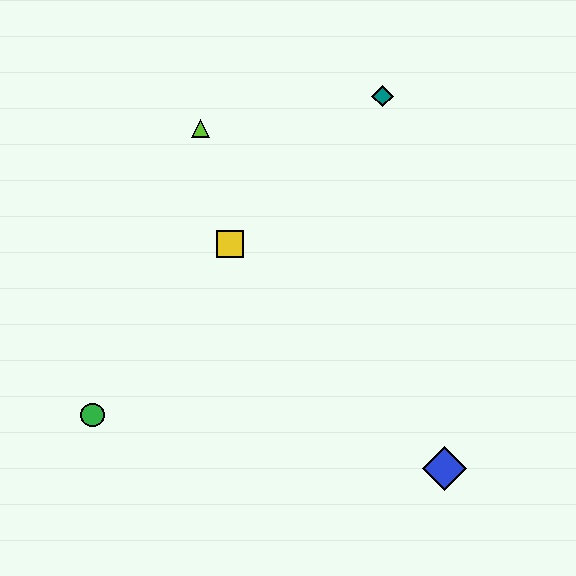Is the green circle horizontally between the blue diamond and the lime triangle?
No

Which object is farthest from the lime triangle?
The blue diamond is farthest from the lime triangle.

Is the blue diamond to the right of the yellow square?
Yes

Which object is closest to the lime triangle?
The yellow square is closest to the lime triangle.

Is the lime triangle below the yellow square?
No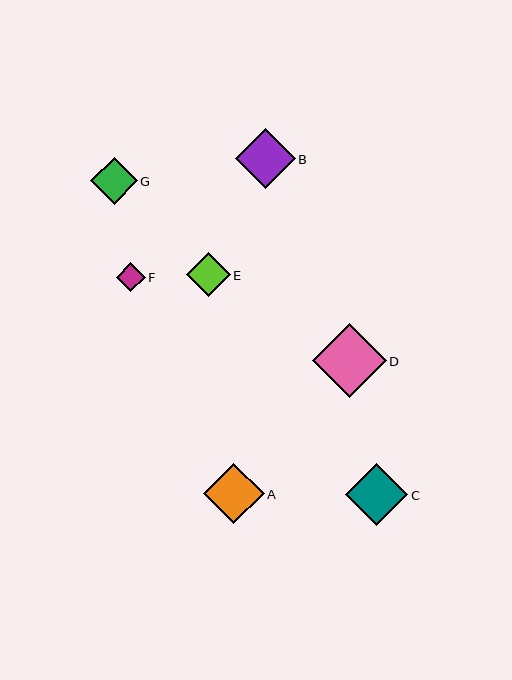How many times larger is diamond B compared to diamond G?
Diamond B is approximately 1.3 times the size of diamond G.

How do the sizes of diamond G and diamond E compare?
Diamond G and diamond E are approximately the same size.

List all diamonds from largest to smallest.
From largest to smallest: D, C, A, B, G, E, F.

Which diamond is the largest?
Diamond D is the largest with a size of approximately 74 pixels.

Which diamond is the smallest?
Diamond F is the smallest with a size of approximately 29 pixels.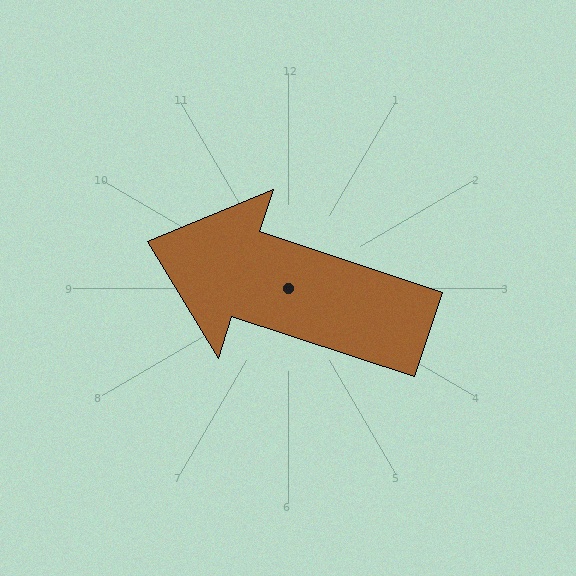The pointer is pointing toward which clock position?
Roughly 10 o'clock.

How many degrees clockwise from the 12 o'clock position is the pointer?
Approximately 288 degrees.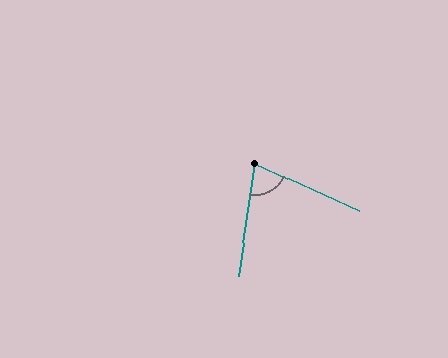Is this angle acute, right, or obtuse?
It is acute.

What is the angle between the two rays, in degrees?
Approximately 74 degrees.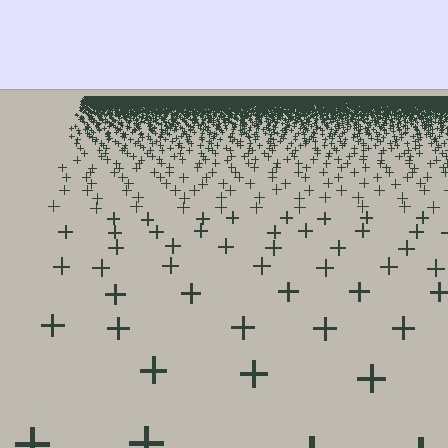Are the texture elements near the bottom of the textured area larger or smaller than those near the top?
Larger. Near the bottom, elements are closer to the viewer and appear at a bigger on-screen size.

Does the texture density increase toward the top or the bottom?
Density increases toward the top.